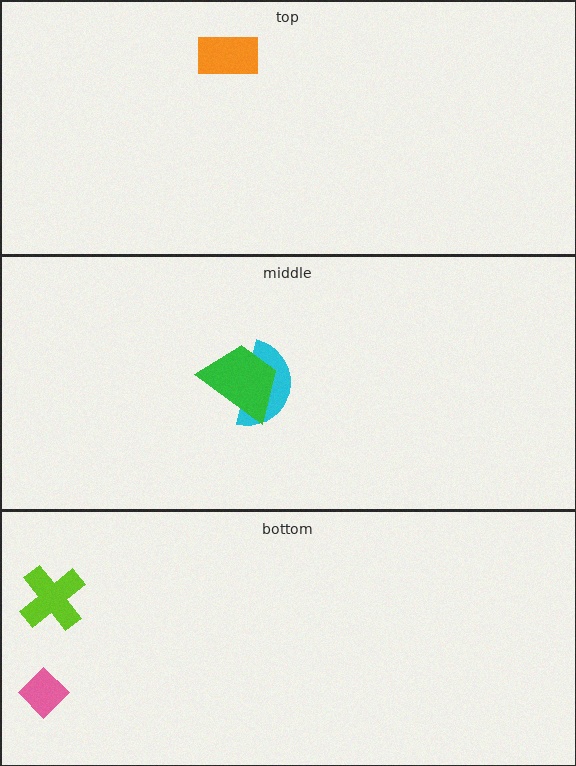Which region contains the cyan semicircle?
The middle region.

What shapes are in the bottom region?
The lime cross, the pink diamond.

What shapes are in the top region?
The orange rectangle.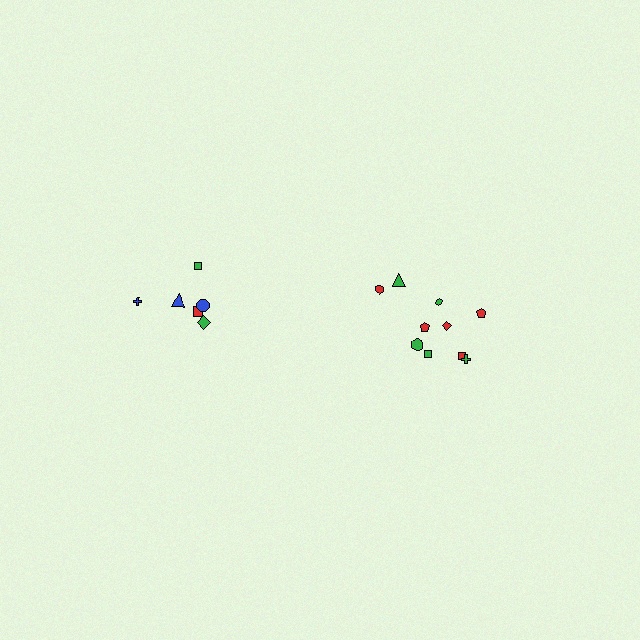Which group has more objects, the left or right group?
The right group.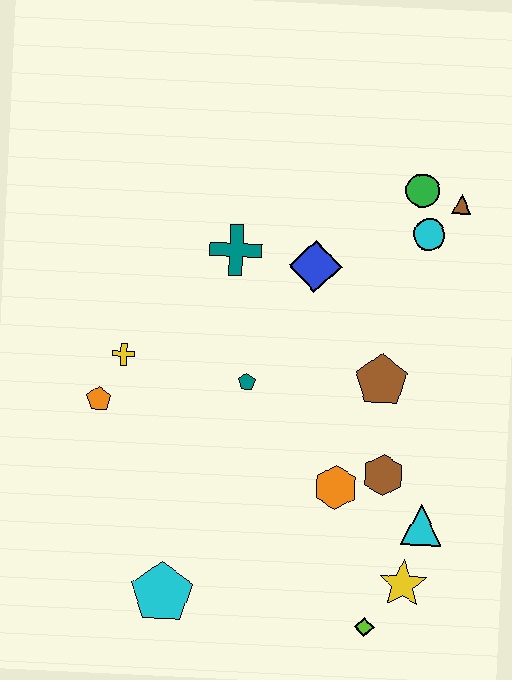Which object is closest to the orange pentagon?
The yellow cross is closest to the orange pentagon.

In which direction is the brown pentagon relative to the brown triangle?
The brown pentagon is below the brown triangle.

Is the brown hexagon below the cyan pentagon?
No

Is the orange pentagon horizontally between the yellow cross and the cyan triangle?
No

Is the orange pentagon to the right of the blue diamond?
No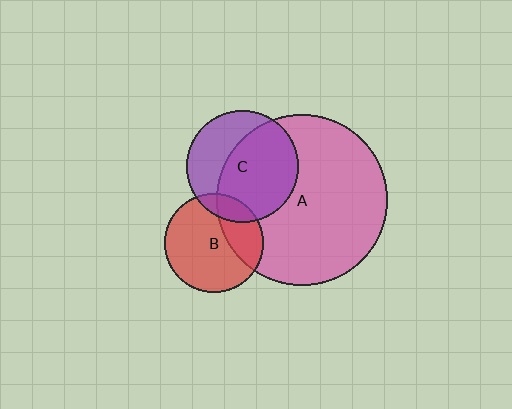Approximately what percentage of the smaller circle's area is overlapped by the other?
Approximately 30%.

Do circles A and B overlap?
Yes.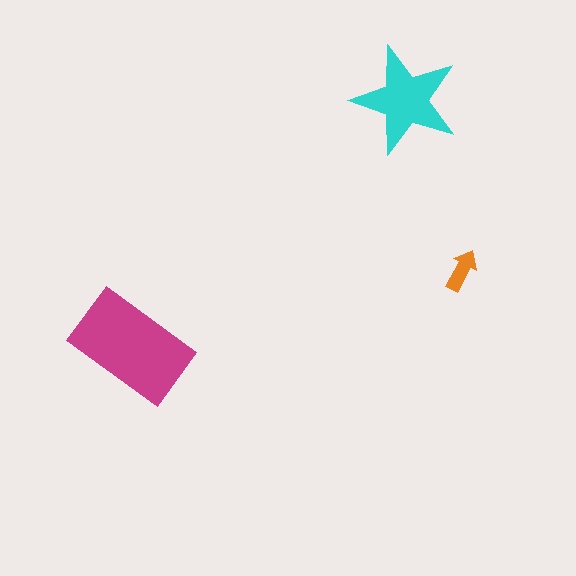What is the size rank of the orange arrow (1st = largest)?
3rd.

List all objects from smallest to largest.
The orange arrow, the cyan star, the magenta rectangle.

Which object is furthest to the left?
The magenta rectangle is leftmost.